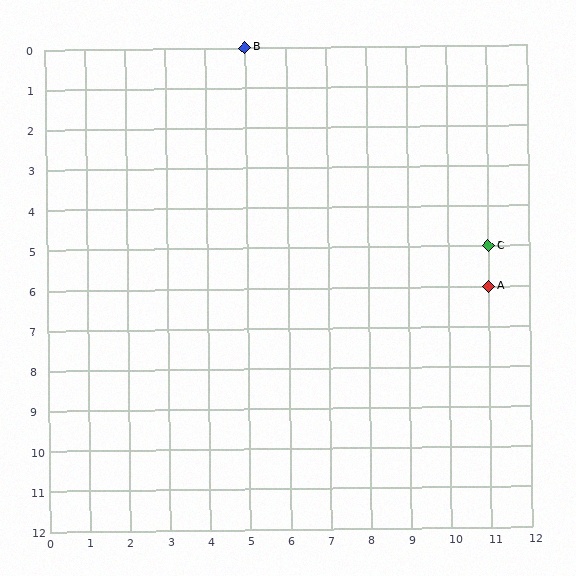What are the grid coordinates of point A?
Point A is at grid coordinates (11, 6).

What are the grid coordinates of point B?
Point B is at grid coordinates (5, 0).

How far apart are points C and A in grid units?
Points C and A are 1 row apart.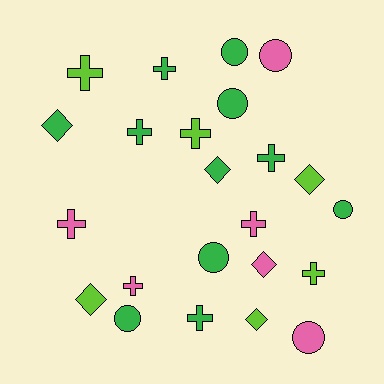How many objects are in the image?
There are 23 objects.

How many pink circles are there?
There are 2 pink circles.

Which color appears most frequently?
Green, with 11 objects.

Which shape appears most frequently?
Cross, with 10 objects.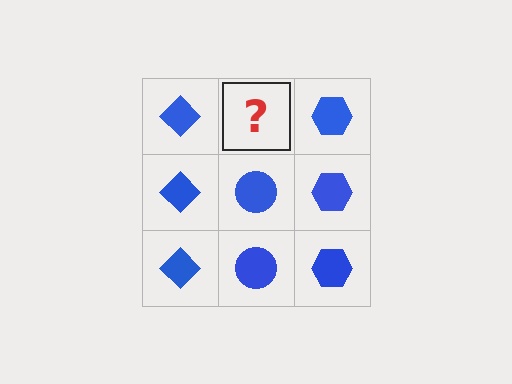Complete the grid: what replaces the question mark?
The question mark should be replaced with a blue circle.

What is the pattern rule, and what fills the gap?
The rule is that each column has a consistent shape. The gap should be filled with a blue circle.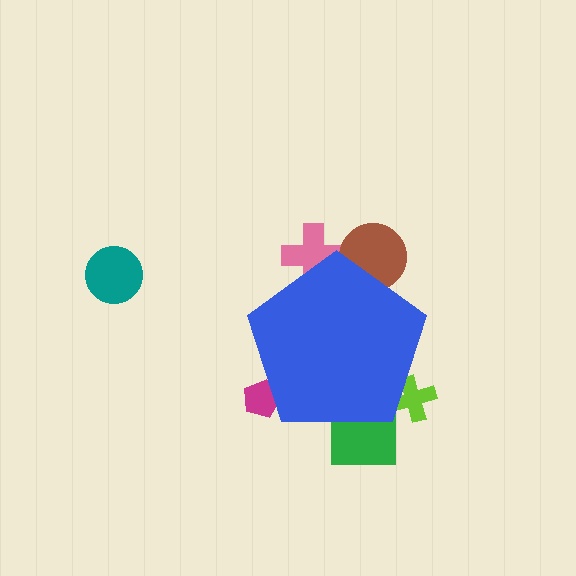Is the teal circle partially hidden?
No, the teal circle is fully visible.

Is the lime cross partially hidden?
Yes, the lime cross is partially hidden behind the blue pentagon.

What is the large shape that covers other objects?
A blue pentagon.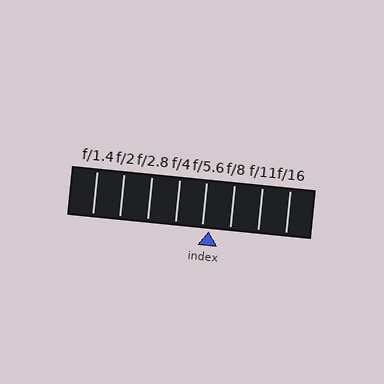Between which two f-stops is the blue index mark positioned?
The index mark is between f/5.6 and f/8.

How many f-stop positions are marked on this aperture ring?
There are 8 f-stop positions marked.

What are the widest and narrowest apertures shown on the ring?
The widest aperture shown is f/1.4 and the narrowest is f/16.